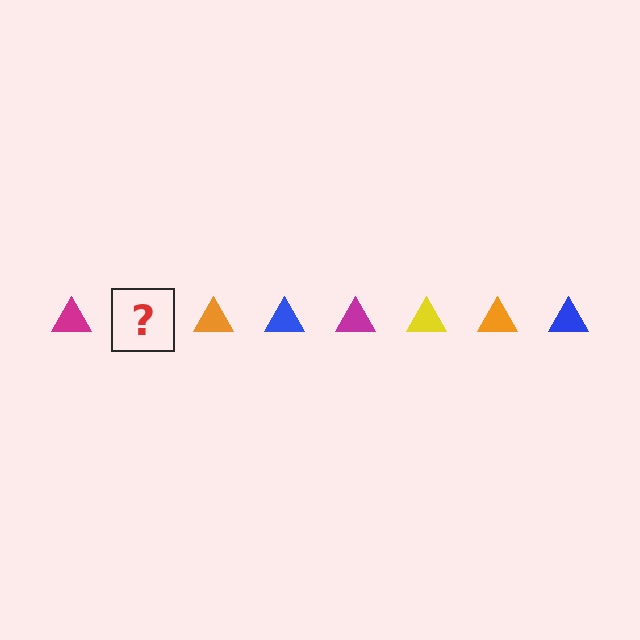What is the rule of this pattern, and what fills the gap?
The rule is that the pattern cycles through magenta, yellow, orange, blue triangles. The gap should be filled with a yellow triangle.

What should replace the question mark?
The question mark should be replaced with a yellow triangle.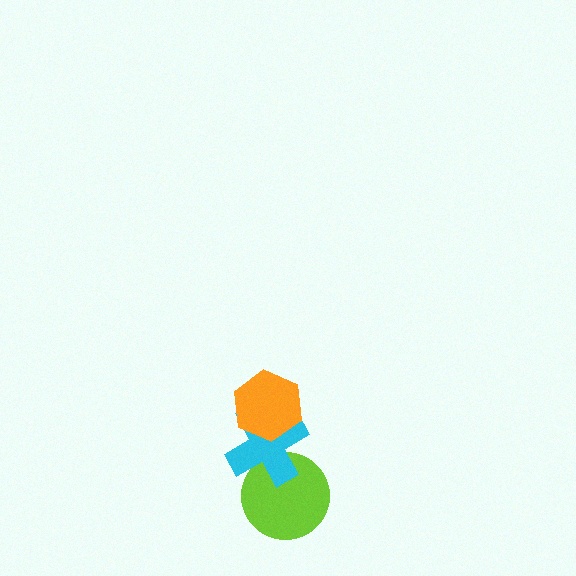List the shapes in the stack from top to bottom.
From top to bottom: the orange hexagon, the cyan cross, the lime circle.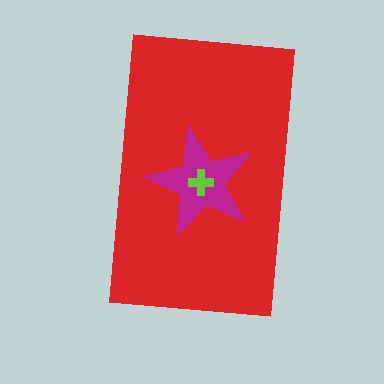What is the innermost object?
The lime cross.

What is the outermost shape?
The red rectangle.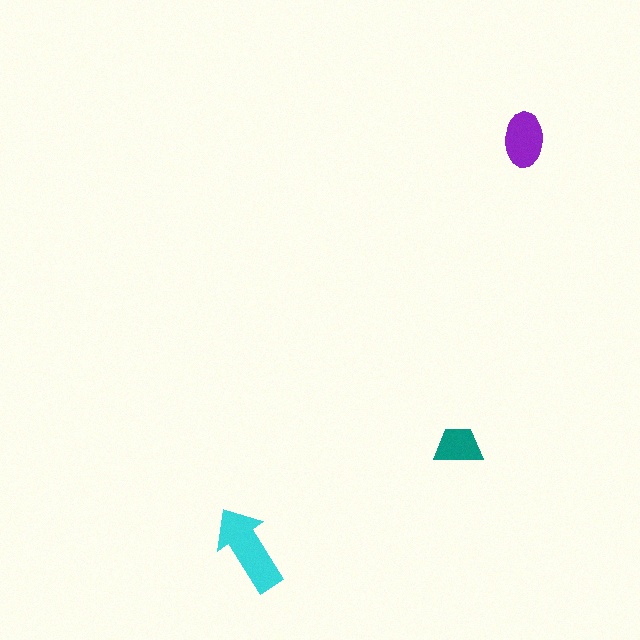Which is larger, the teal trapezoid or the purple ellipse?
The purple ellipse.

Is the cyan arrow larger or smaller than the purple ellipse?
Larger.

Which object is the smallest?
The teal trapezoid.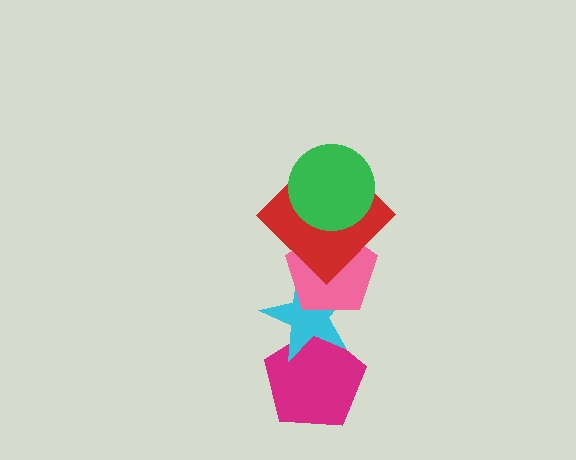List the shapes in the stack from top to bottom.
From top to bottom: the green circle, the red diamond, the pink pentagon, the cyan star, the magenta pentagon.